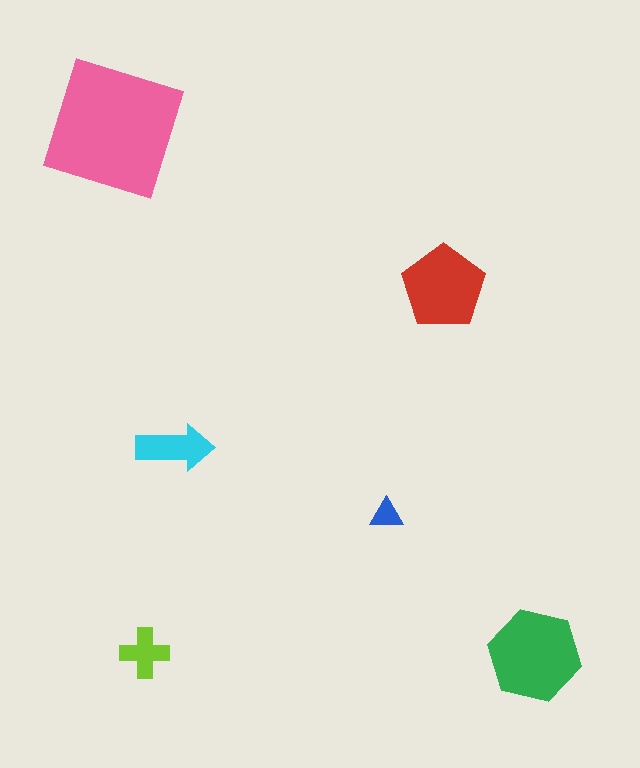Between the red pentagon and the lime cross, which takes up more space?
The red pentagon.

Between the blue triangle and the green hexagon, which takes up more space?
The green hexagon.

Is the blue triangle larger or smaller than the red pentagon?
Smaller.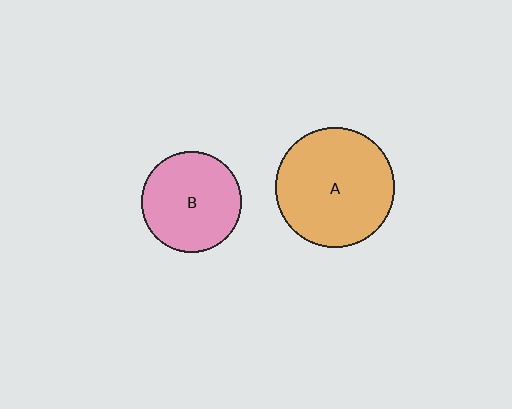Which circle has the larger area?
Circle A (orange).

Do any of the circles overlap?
No, none of the circles overlap.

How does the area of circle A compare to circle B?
Approximately 1.4 times.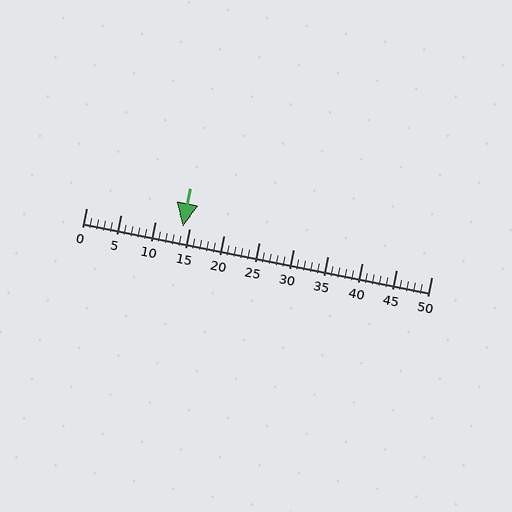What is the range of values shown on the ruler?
The ruler shows values from 0 to 50.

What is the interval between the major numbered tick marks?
The major tick marks are spaced 5 units apart.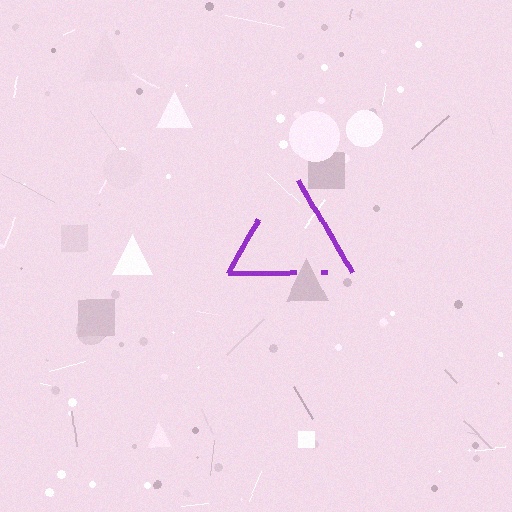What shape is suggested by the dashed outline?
The dashed outline suggests a triangle.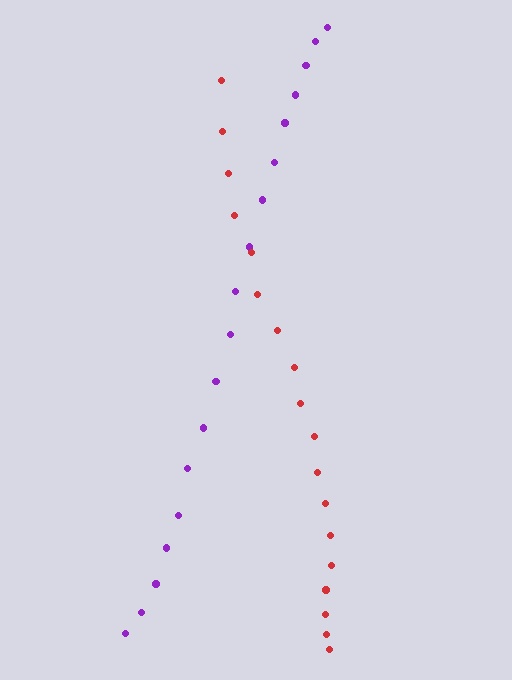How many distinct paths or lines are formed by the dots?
There are 2 distinct paths.